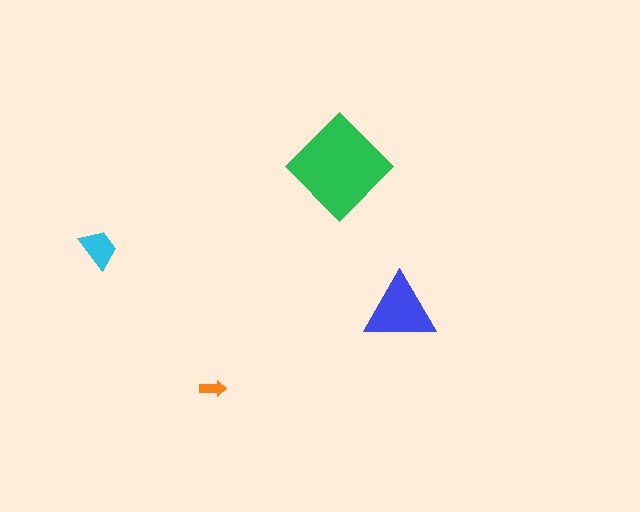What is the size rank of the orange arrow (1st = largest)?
4th.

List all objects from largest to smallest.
The green diamond, the blue triangle, the cyan trapezoid, the orange arrow.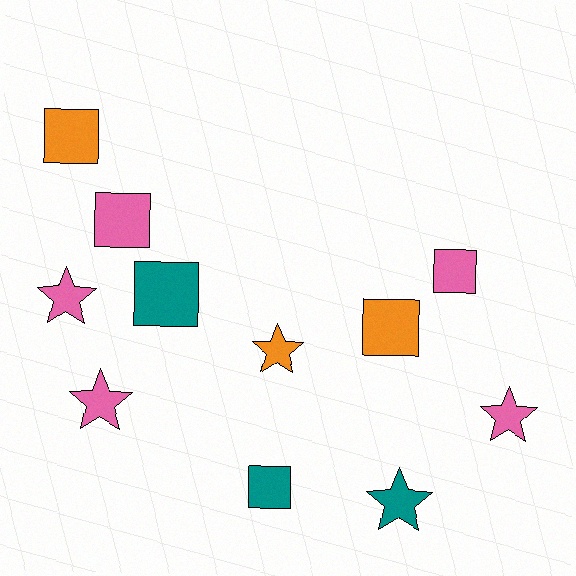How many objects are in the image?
There are 11 objects.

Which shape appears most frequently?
Square, with 6 objects.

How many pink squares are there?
There are 2 pink squares.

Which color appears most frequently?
Pink, with 5 objects.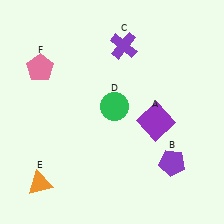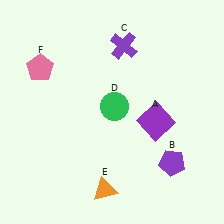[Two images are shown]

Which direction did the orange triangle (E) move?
The orange triangle (E) moved right.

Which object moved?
The orange triangle (E) moved right.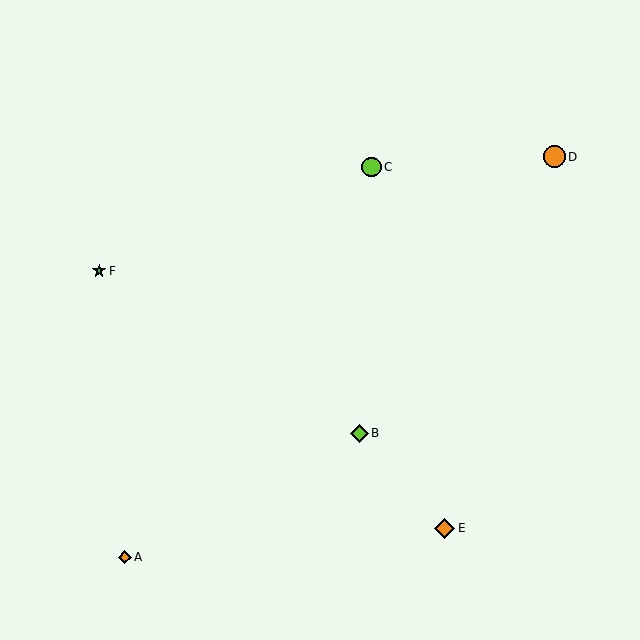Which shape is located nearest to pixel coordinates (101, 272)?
The green star (labeled F) at (99, 271) is nearest to that location.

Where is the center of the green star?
The center of the green star is at (99, 271).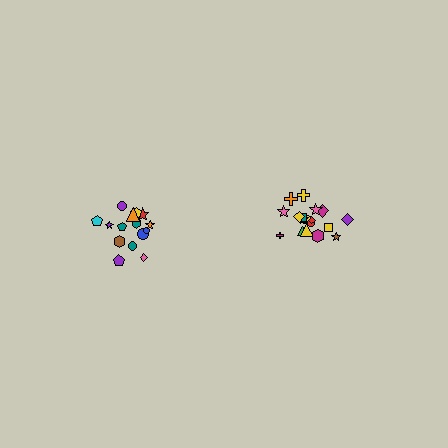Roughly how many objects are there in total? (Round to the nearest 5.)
Roughly 35 objects in total.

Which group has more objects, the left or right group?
The right group.